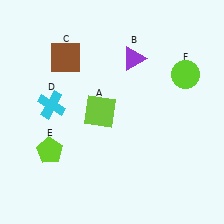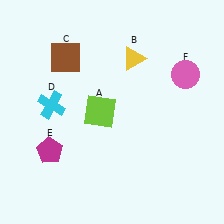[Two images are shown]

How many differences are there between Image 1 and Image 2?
There are 3 differences between the two images.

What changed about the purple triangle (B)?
In Image 1, B is purple. In Image 2, it changed to yellow.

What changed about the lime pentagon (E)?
In Image 1, E is lime. In Image 2, it changed to magenta.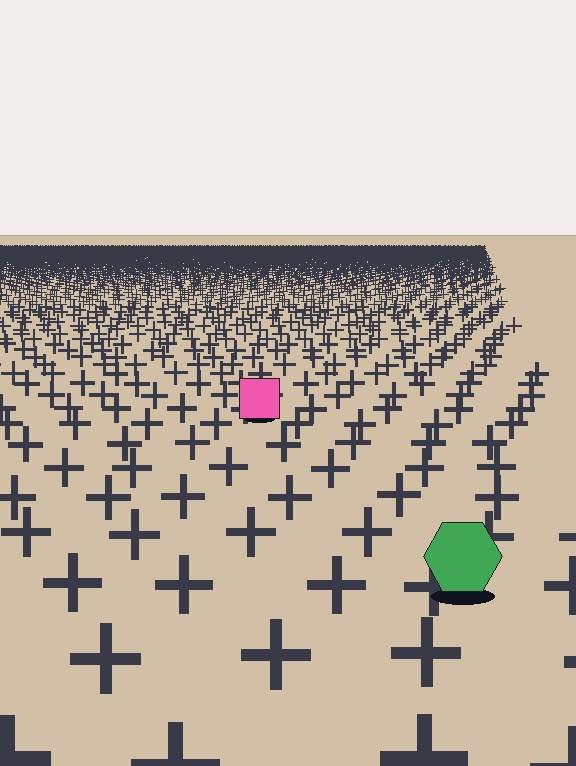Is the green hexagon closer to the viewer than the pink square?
Yes. The green hexagon is closer — you can tell from the texture gradient: the ground texture is coarser near it.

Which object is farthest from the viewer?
The pink square is farthest from the viewer. It appears smaller and the ground texture around it is denser.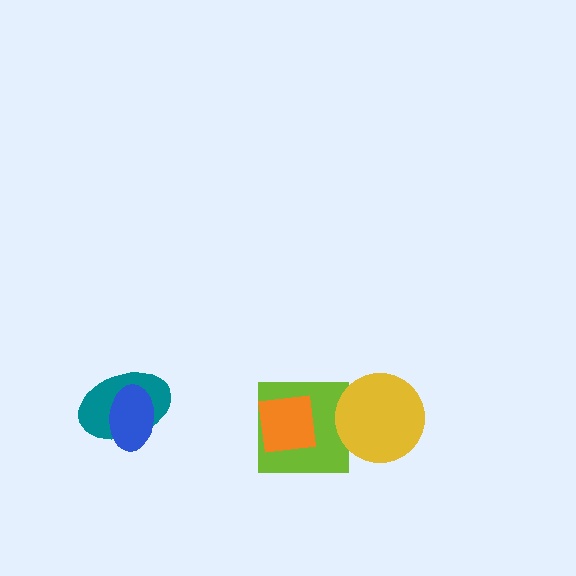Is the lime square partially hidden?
Yes, it is partially covered by another shape.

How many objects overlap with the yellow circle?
1 object overlaps with the yellow circle.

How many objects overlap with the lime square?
2 objects overlap with the lime square.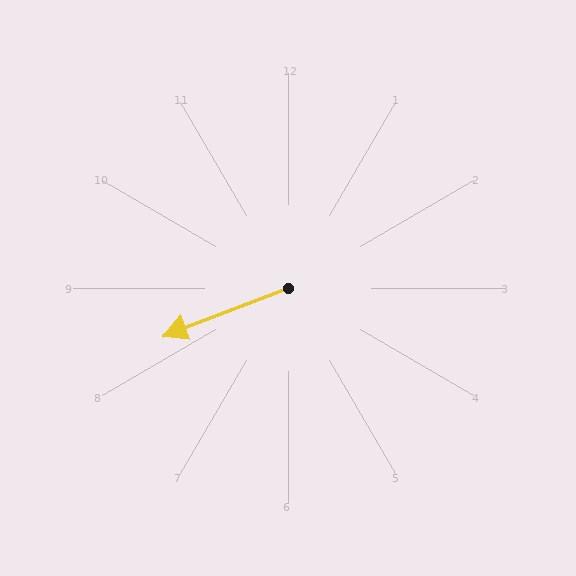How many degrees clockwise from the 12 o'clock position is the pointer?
Approximately 249 degrees.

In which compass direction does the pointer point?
West.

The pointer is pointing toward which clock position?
Roughly 8 o'clock.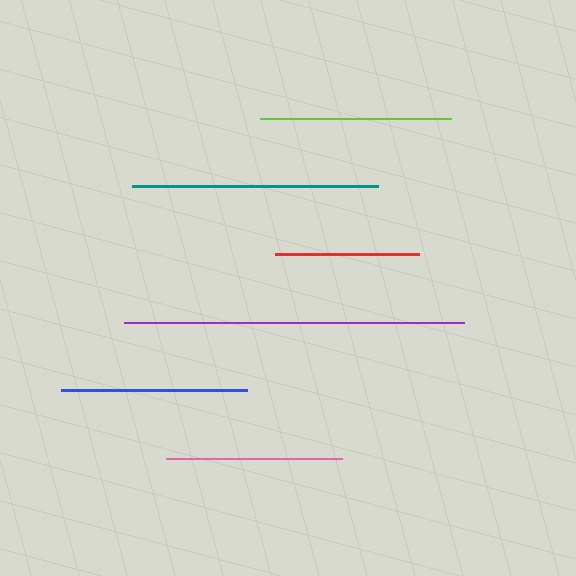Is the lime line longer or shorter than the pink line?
The lime line is longer than the pink line.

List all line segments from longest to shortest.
From longest to shortest: purple, teal, lime, blue, pink, red.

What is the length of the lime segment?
The lime segment is approximately 192 pixels long.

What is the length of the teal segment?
The teal segment is approximately 246 pixels long.